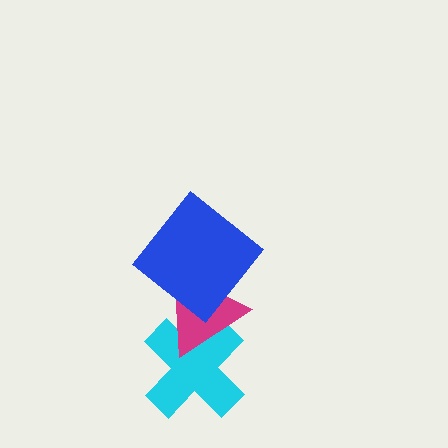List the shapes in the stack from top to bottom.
From top to bottom: the blue diamond, the magenta triangle, the cyan cross.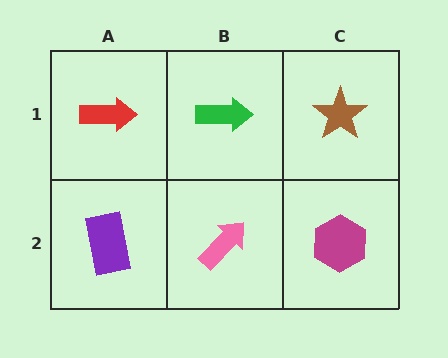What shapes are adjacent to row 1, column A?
A purple rectangle (row 2, column A), a green arrow (row 1, column B).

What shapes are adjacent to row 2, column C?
A brown star (row 1, column C), a pink arrow (row 2, column B).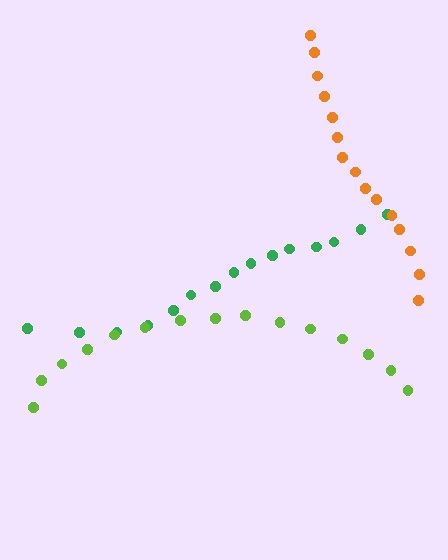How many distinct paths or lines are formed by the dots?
There are 3 distinct paths.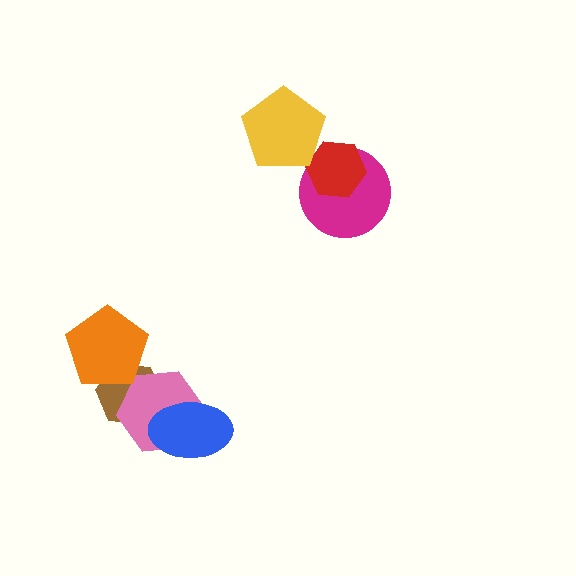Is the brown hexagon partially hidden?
Yes, it is partially covered by another shape.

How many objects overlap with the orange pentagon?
1 object overlaps with the orange pentagon.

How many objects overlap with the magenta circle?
1 object overlaps with the magenta circle.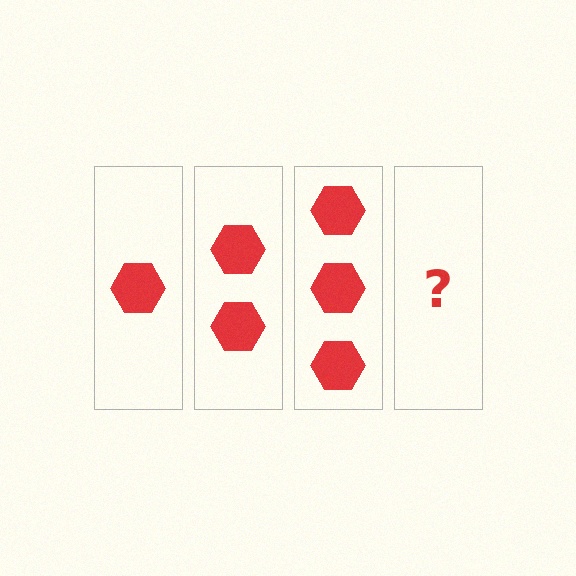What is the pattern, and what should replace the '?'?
The pattern is that each step adds one more hexagon. The '?' should be 4 hexagons.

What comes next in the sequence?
The next element should be 4 hexagons.